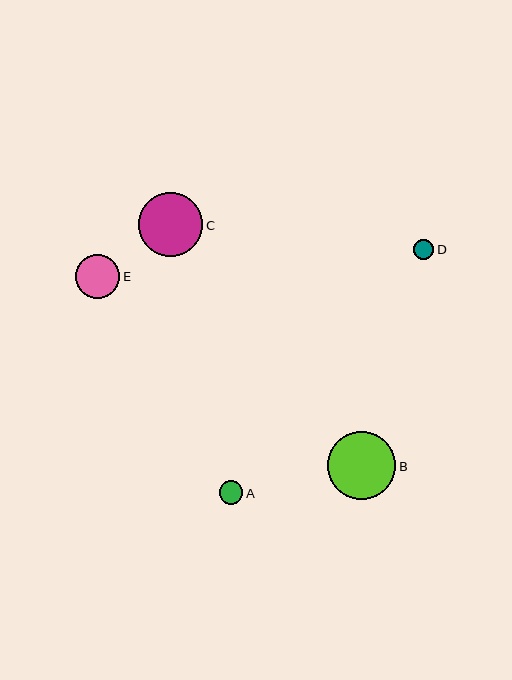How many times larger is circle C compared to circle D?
Circle C is approximately 3.2 times the size of circle D.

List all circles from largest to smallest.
From largest to smallest: B, C, E, A, D.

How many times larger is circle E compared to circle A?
Circle E is approximately 1.9 times the size of circle A.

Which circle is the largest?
Circle B is the largest with a size of approximately 68 pixels.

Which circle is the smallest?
Circle D is the smallest with a size of approximately 20 pixels.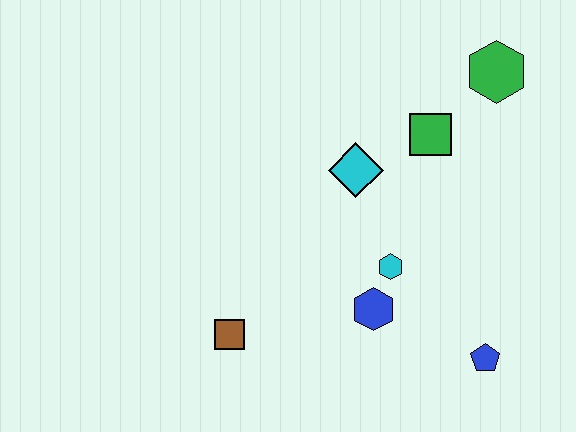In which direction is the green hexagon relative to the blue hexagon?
The green hexagon is above the blue hexagon.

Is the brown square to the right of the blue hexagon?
No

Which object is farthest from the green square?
The brown square is farthest from the green square.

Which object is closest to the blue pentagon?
The blue hexagon is closest to the blue pentagon.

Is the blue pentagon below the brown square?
Yes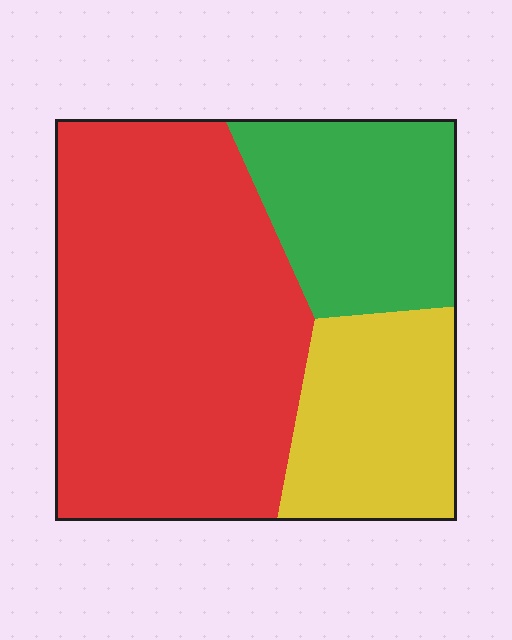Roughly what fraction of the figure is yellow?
Yellow takes up about one fifth (1/5) of the figure.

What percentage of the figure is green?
Green takes up about one quarter (1/4) of the figure.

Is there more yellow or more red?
Red.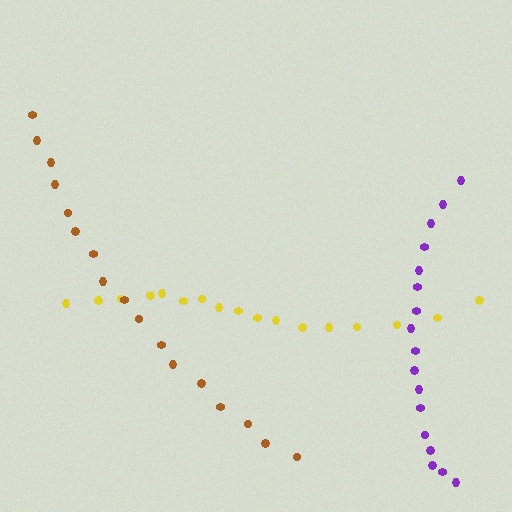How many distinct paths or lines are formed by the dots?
There are 3 distinct paths.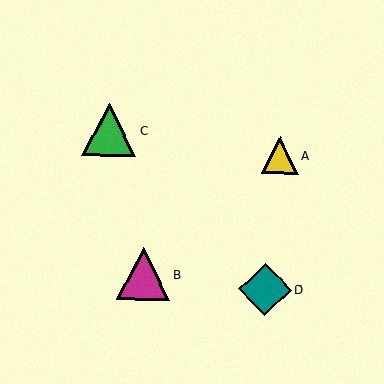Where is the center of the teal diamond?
The center of the teal diamond is at (265, 289).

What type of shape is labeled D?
Shape D is a teal diamond.